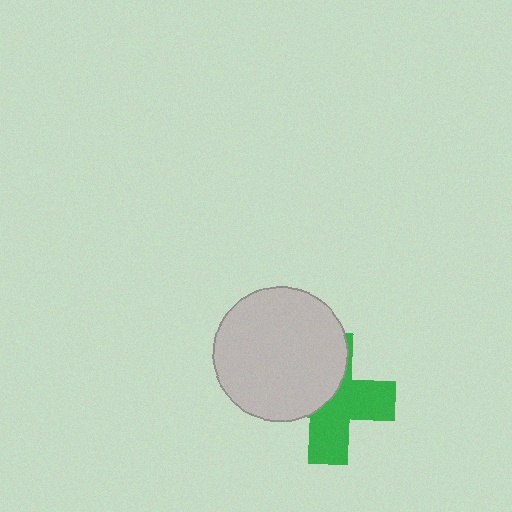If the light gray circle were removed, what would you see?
You would see the complete green cross.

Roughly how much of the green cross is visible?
About half of it is visible (roughly 53%).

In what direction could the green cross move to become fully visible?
The green cross could move toward the lower-right. That would shift it out from behind the light gray circle entirely.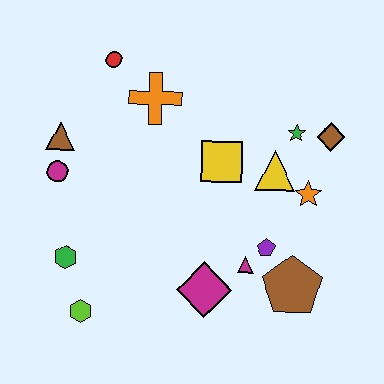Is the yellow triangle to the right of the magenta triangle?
Yes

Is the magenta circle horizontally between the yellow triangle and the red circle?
No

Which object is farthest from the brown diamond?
The lime hexagon is farthest from the brown diamond.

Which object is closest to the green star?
The brown diamond is closest to the green star.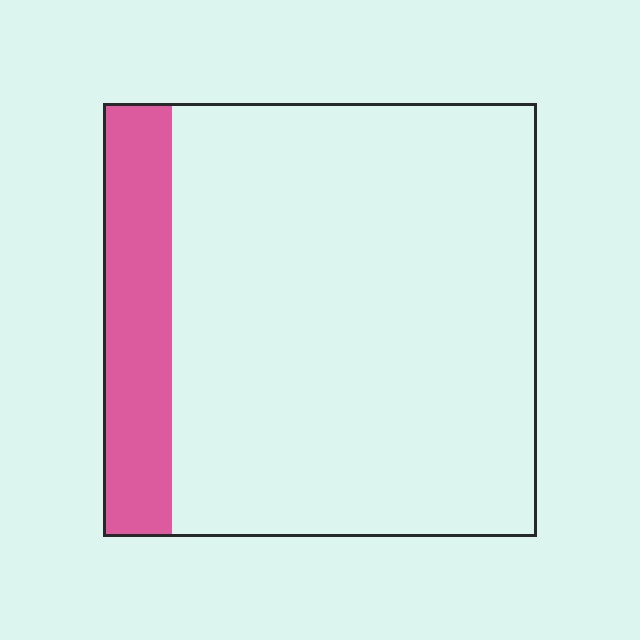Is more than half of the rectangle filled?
No.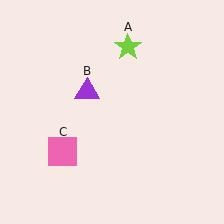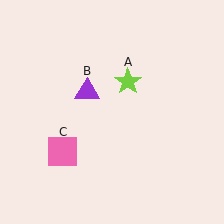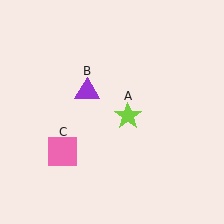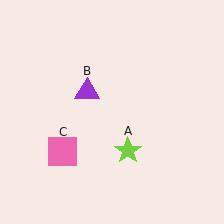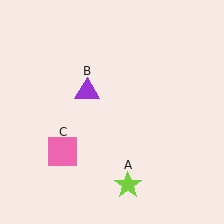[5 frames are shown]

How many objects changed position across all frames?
1 object changed position: lime star (object A).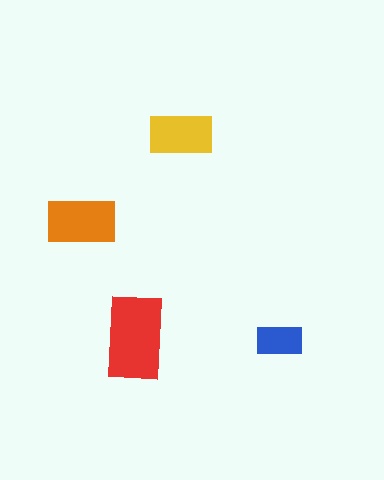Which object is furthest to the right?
The blue rectangle is rightmost.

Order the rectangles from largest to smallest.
the red one, the orange one, the yellow one, the blue one.